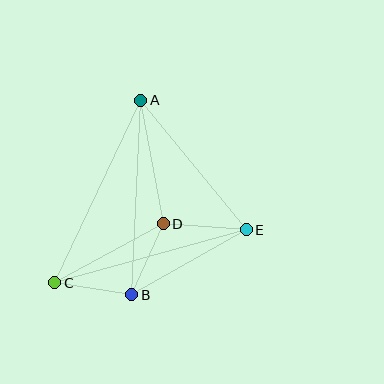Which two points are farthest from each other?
Points A and C are farthest from each other.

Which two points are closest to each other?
Points B and D are closest to each other.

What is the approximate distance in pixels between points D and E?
The distance between D and E is approximately 83 pixels.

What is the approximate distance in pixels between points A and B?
The distance between A and B is approximately 195 pixels.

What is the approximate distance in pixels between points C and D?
The distance between C and D is approximately 123 pixels.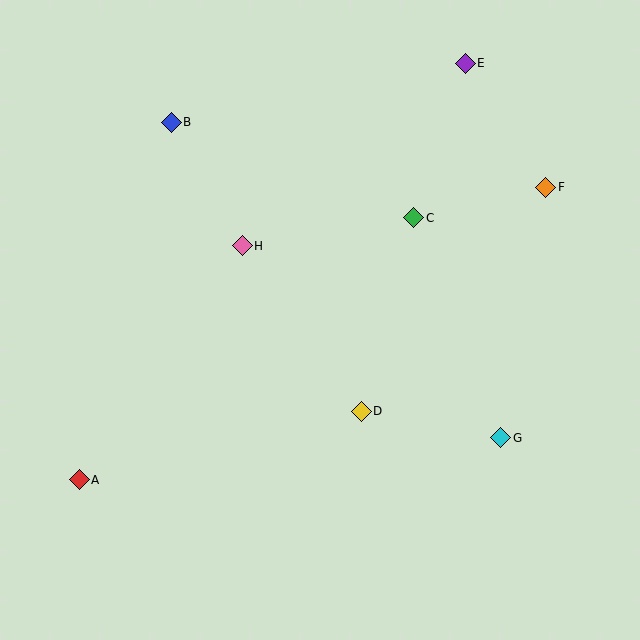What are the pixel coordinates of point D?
Point D is at (361, 411).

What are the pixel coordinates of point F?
Point F is at (546, 187).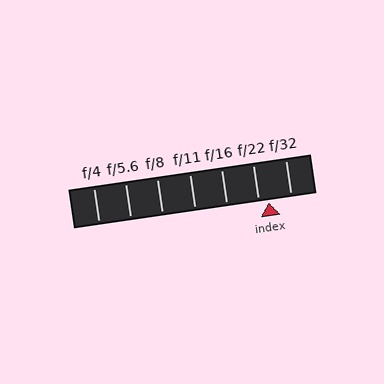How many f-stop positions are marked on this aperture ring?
There are 7 f-stop positions marked.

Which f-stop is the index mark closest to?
The index mark is closest to f/22.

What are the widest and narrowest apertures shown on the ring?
The widest aperture shown is f/4 and the narrowest is f/32.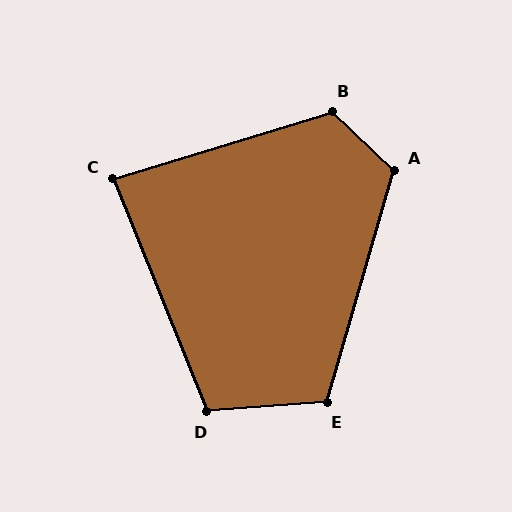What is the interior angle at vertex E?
Approximately 110 degrees (obtuse).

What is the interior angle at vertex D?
Approximately 108 degrees (obtuse).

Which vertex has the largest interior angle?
B, at approximately 120 degrees.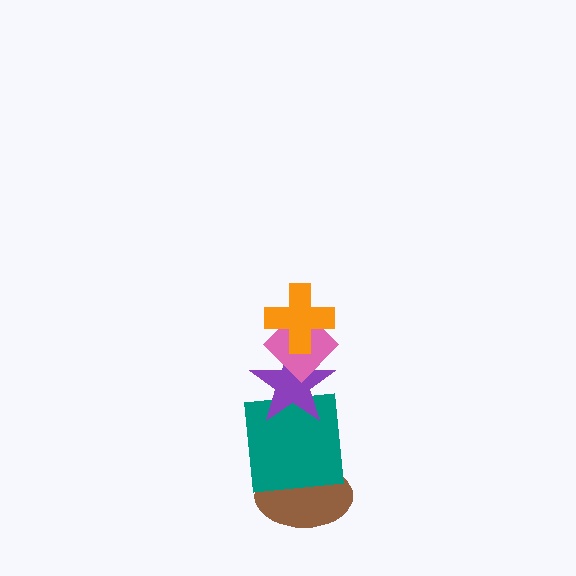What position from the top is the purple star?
The purple star is 3rd from the top.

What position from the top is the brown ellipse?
The brown ellipse is 5th from the top.